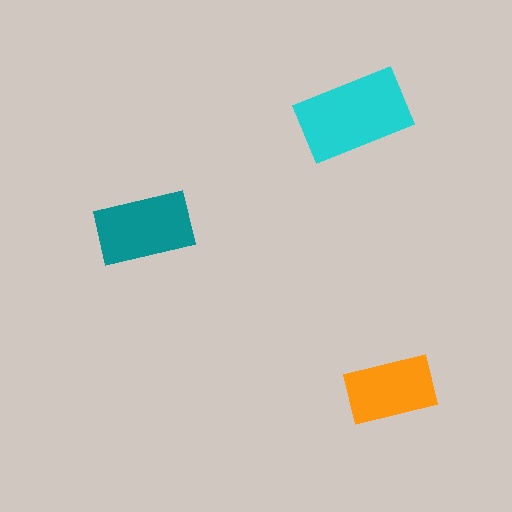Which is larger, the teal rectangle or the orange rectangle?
The teal one.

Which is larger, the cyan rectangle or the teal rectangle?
The cyan one.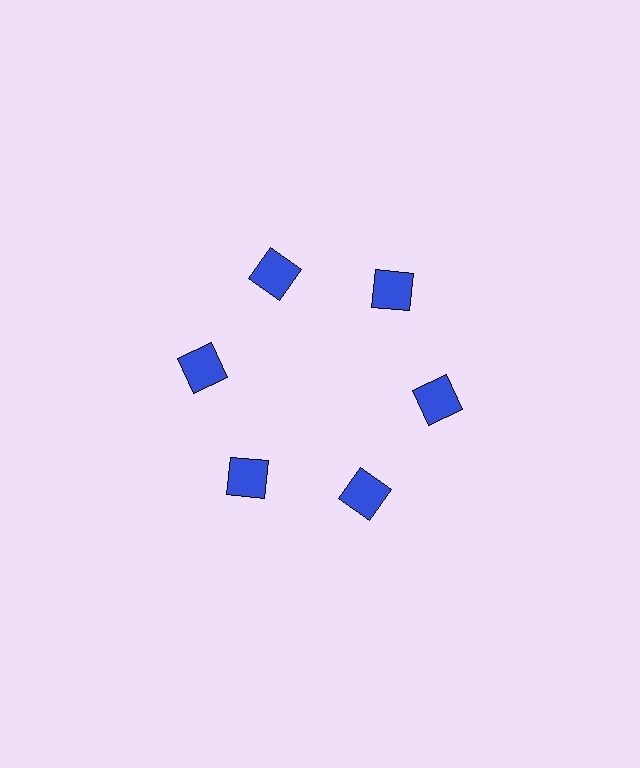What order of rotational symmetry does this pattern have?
This pattern has 6-fold rotational symmetry.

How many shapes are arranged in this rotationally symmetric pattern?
There are 6 shapes, arranged in 6 groups of 1.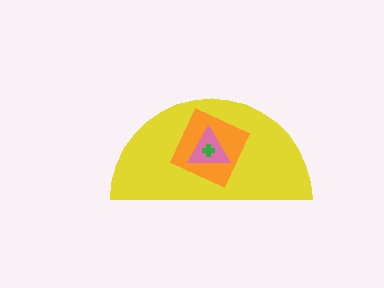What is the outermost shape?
The yellow semicircle.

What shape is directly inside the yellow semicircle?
The orange square.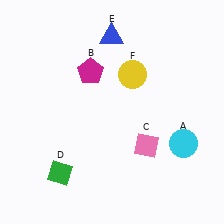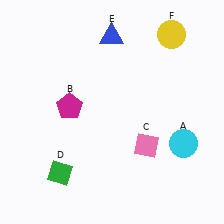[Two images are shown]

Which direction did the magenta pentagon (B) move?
The magenta pentagon (B) moved down.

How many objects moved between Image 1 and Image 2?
2 objects moved between the two images.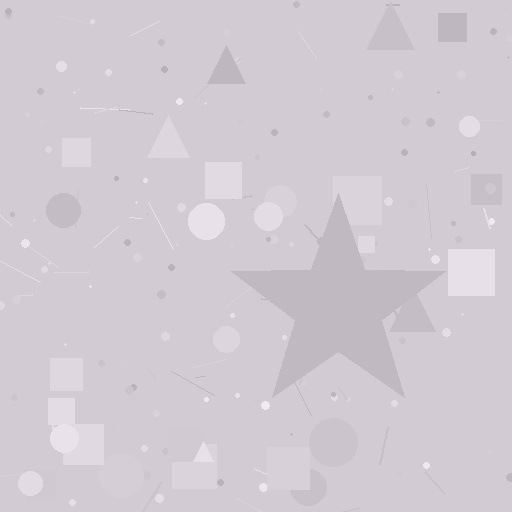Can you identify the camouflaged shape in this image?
The camouflaged shape is a star.